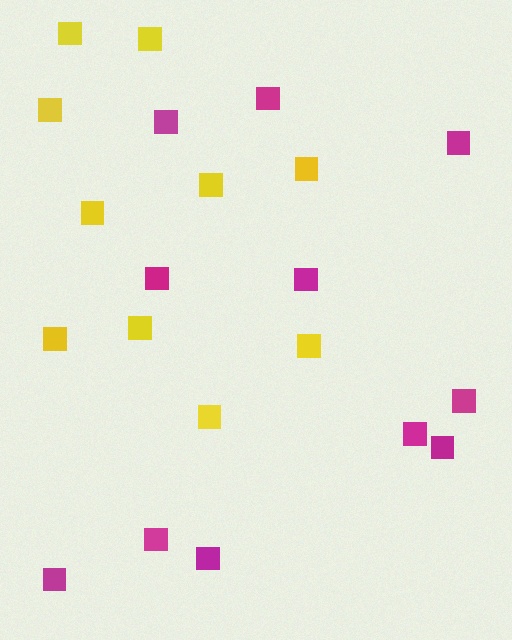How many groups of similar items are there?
There are 2 groups: one group of yellow squares (10) and one group of magenta squares (11).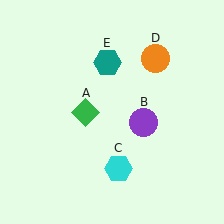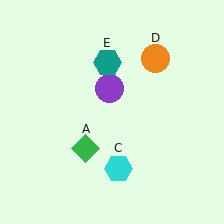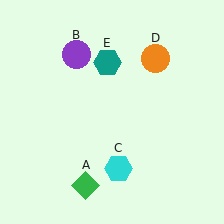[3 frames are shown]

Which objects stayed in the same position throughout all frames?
Cyan hexagon (object C) and orange circle (object D) and teal hexagon (object E) remained stationary.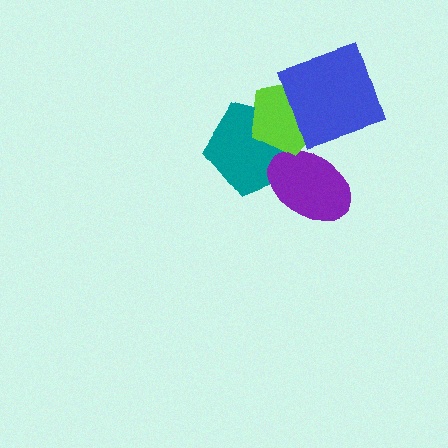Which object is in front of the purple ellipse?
The lime pentagon is in front of the purple ellipse.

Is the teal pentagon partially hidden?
Yes, it is partially covered by another shape.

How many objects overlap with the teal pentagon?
2 objects overlap with the teal pentagon.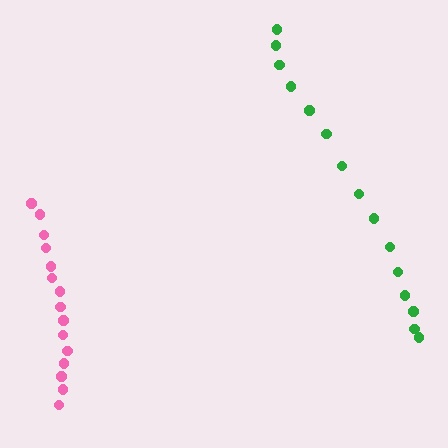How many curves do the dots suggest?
There are 2 distinct paths.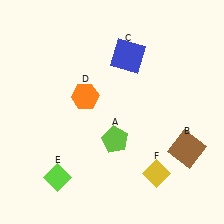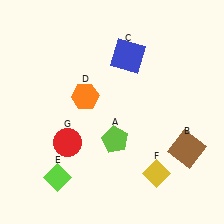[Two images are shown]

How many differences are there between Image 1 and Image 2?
There is 1 difference between the two images.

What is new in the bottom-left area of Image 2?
A red circle (G) was added in the bottom-left area of Image 2.